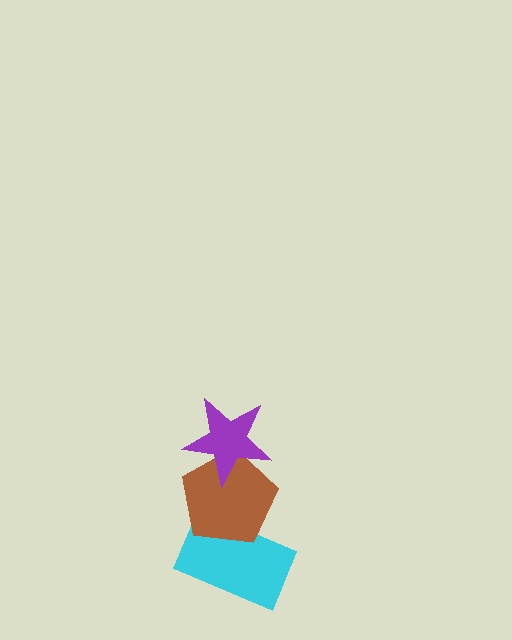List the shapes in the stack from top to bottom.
From top to bottom: the purple star, the brown pentagon, the cyan rectangle.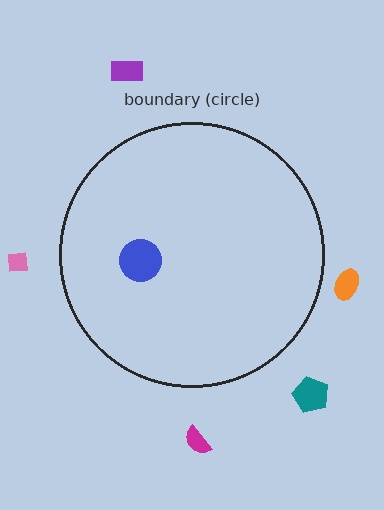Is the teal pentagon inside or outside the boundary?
Outside.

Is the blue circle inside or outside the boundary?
Inside.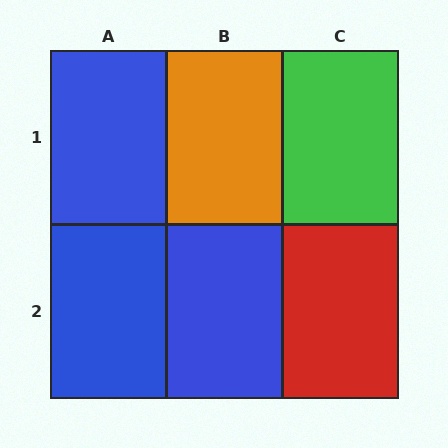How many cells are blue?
3 cells are blue.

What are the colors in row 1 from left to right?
Blue, orange, green.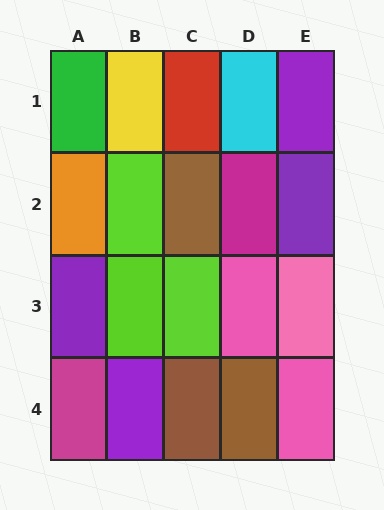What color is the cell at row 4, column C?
Brown.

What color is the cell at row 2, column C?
Brown.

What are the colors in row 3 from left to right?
Purple, lime, lime, pink, pink.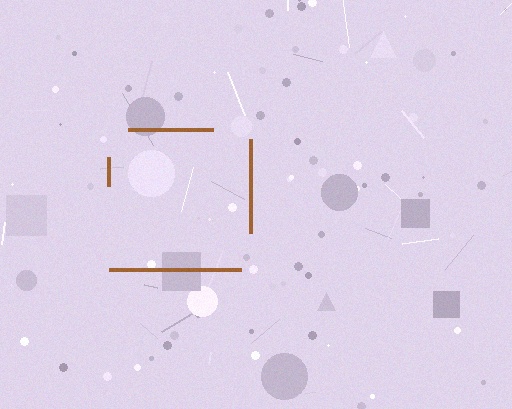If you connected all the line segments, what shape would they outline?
They would outline a square.